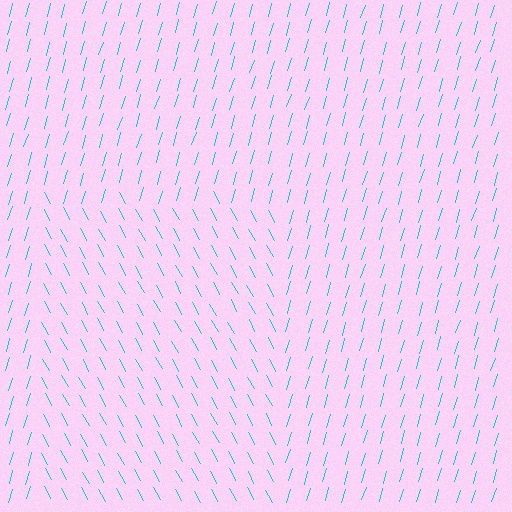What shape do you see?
I see a rectangle.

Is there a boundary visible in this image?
Yes, there is a texture boundary formed by a change in line orientation.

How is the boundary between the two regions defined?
The boundary is defined purely by a change in line orientation (approximately 45 degrees difference). All lines are the same color and thickness.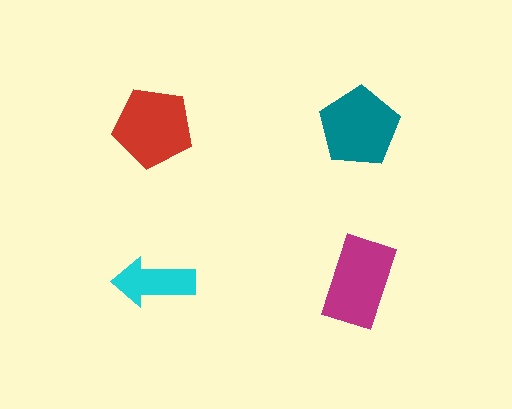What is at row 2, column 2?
A magenta rectangle.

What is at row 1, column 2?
A teal pentagon.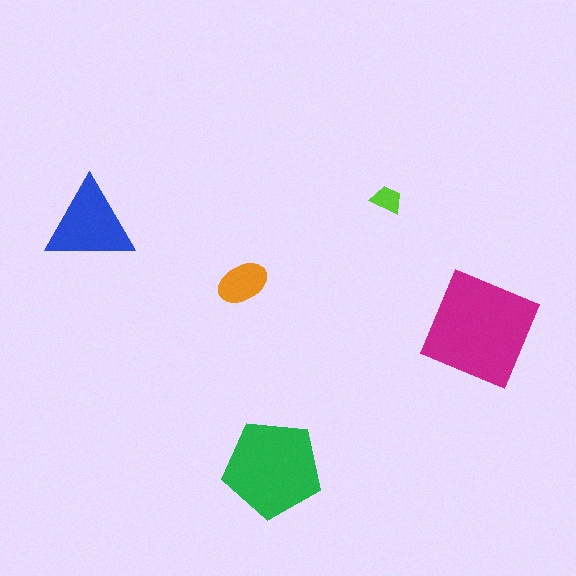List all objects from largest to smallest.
The magenta diamond, the green pentagon, the blue triangle, the orange ellipse, the lime trapezoid.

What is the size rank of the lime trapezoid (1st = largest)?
5th.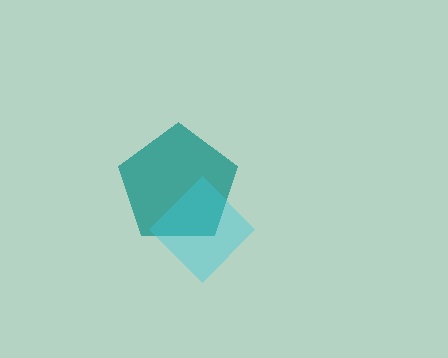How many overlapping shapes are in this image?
There are 2 overlapping shapes in the image.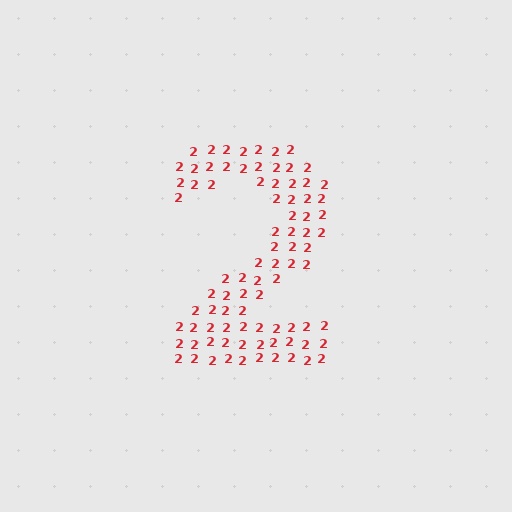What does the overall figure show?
The overall figure shows the digit 2.